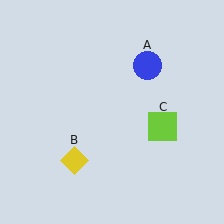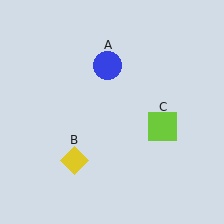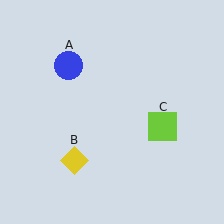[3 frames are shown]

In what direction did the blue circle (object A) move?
The blue circle (object A) moved left.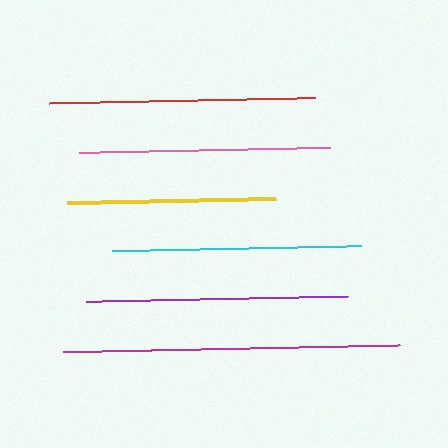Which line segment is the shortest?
The yellow line is the shortest at approximately 209 pixels.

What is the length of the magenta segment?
The magenta segment is approximately 337 pixels long.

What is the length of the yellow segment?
The yellow segment is approximately 209 pixels long.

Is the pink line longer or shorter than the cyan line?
The pink line is longer than the cyan line.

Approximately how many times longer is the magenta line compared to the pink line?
The magenta line is approximately 1.3 times the length of the pink line.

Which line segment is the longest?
The magenta line is the longest at approximately 337 pixels.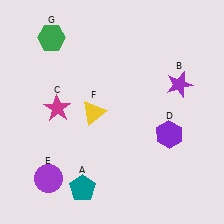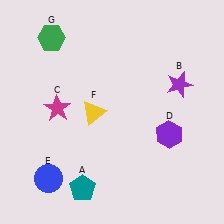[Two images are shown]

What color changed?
The circle (E) changed from purple in Image 1 to blue in Image 2.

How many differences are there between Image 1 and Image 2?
There is 1 difference between the two images.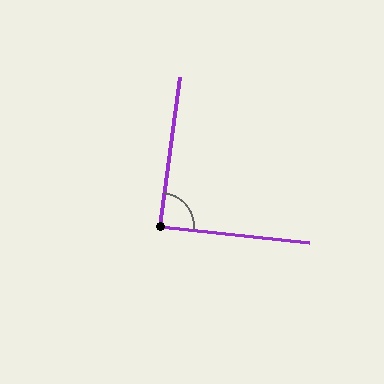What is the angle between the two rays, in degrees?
Approximately 88 degrees.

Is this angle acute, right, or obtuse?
It is approximately a right angle.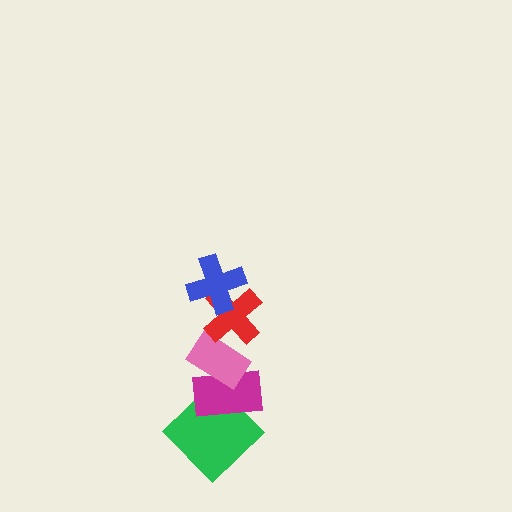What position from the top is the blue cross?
The blue cross is 1st from the top.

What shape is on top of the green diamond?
The magenta rectangle is on top of the green diamond.